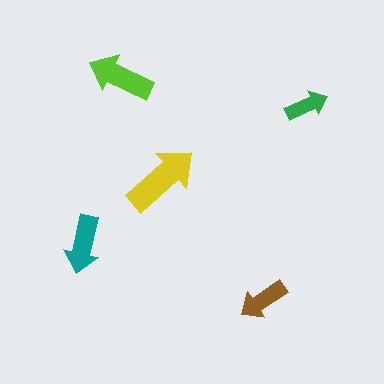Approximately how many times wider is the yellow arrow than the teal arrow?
About 1.5 times wider.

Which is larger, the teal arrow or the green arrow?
The teal one.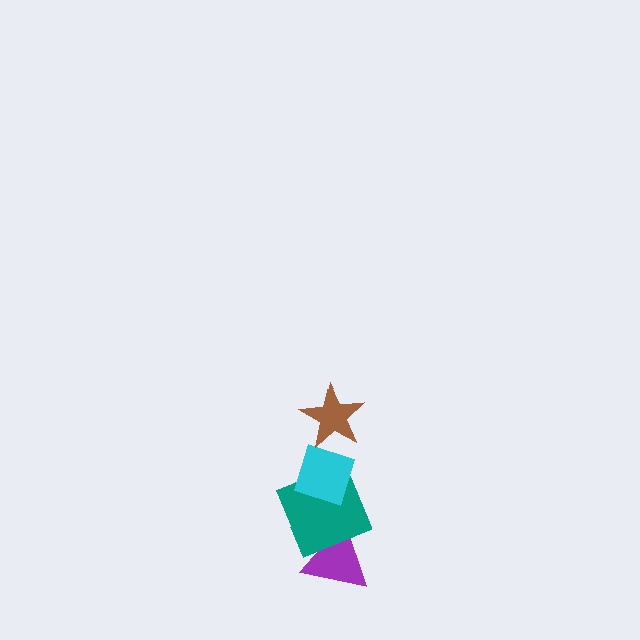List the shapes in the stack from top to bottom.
From top to bottom: the brown star, the cyan diamond, the teal square, the purple triangle.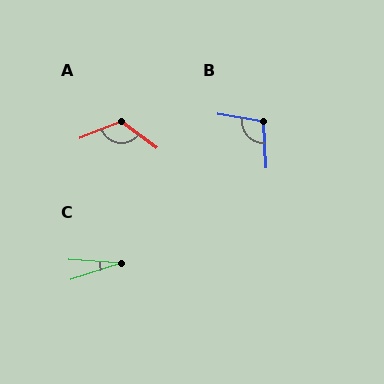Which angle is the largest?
A, at approximately 122 degrees.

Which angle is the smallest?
C, at approximately 22 degrees.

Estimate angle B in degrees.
Approximately 103 degrees.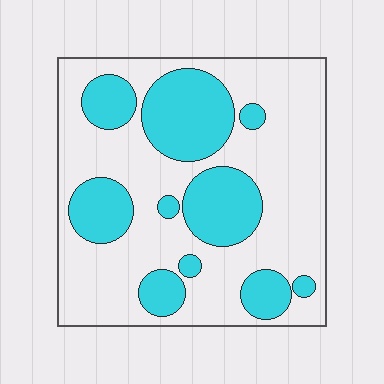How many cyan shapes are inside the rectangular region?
10.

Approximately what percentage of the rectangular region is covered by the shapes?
Approximately 35%.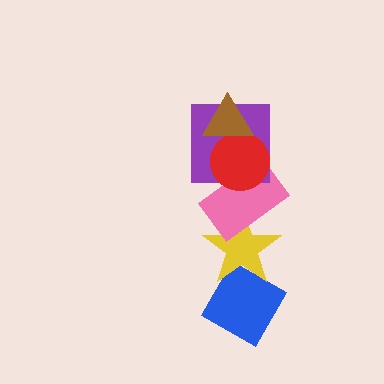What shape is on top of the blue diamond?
The yellow star is on top of the blue diamond.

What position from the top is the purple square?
The purple square is 3rd from the top.